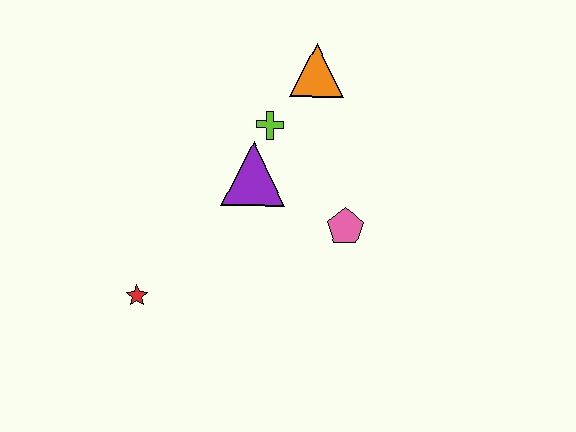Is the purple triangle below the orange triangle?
Yes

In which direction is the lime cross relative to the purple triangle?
The lime cross is above the purple triangle.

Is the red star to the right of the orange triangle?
No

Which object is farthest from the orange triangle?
The red star is farthest from the orange triangle.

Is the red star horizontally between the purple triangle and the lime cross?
No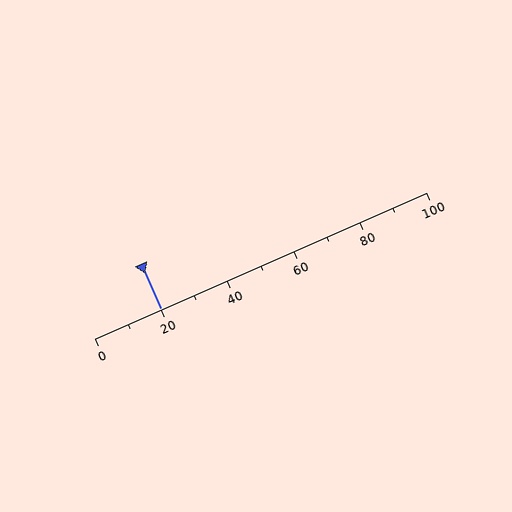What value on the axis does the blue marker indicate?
The marker indicates approximately 20.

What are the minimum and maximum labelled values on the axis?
The axis runs from 0 to 100.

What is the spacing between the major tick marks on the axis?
The major ticks are spaced 20 apart.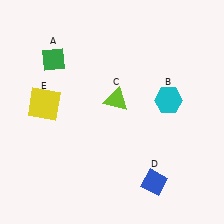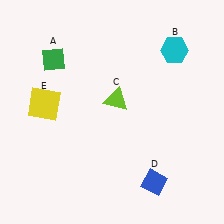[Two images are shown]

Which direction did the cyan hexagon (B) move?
The cyan hexagon (B) moved up.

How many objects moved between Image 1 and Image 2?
1 object moved between the two images.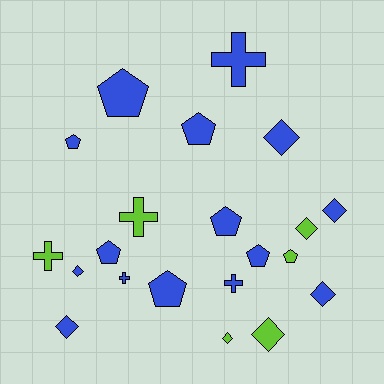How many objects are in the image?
There are 21 objects.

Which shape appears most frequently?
Diamond, with 8 objects.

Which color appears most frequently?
Blue, with 15 objects.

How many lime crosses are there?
There are 2 lime crosses.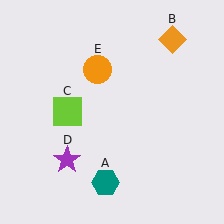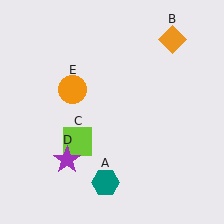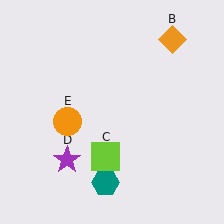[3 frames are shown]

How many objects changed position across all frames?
2 objects changed position: lime square (object C), orange circle (object E).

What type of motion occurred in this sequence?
The lime square (object C), orange circle (object E) rotated counterclockwise around the center of the scene.